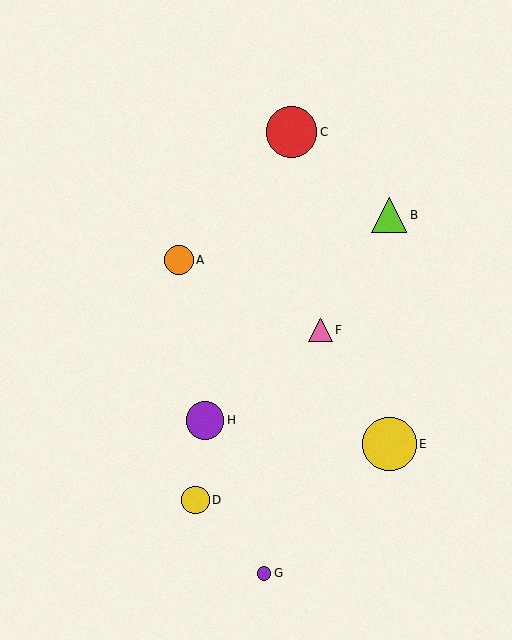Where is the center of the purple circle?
The center of the purple circle is at (264, 574).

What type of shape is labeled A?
Shape A is an orange circle.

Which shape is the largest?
The yellow circle (labeled E) is the largest.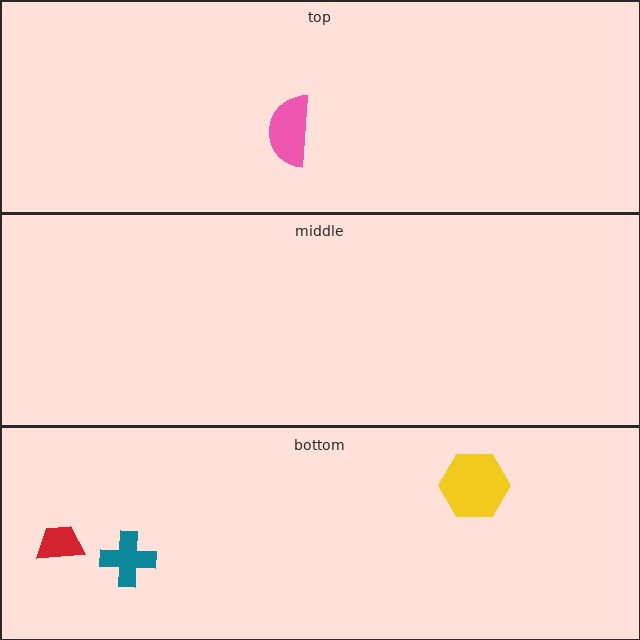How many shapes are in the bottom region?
3.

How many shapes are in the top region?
1.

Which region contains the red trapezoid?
The bottom region.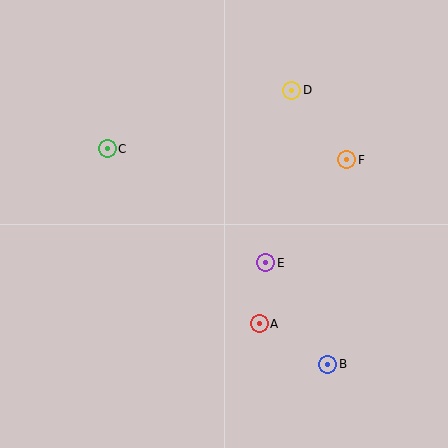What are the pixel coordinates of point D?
Point D is at (292, 90).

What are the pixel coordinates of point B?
Point B is at (328, 364).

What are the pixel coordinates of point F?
Point F is at (347, 160).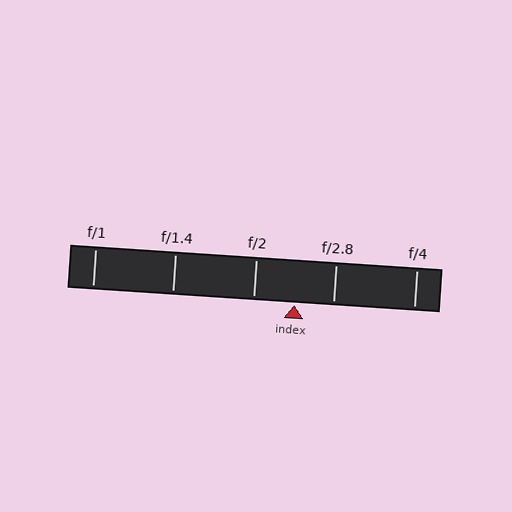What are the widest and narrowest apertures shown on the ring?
The widest aperture shown is f/1 and the narrowest is f/4.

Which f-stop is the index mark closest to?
The index mark is closest to f/2.8.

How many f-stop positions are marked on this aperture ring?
There are 5 f-stop positions marked.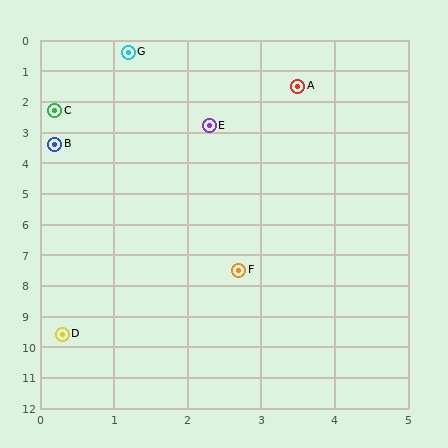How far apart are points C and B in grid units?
Points C and B are about 1.1 grid units apart.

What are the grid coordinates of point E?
Point E is at approximately (2.3, 2.8).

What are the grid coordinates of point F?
Point F is at approximately (2.7, 7.5).